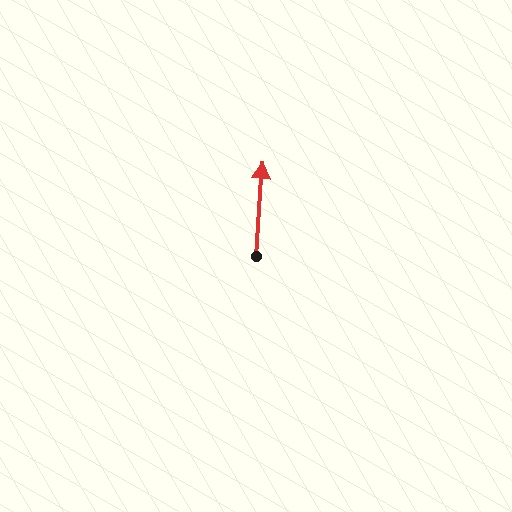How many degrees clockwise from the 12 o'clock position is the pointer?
Approximately 4 degrees.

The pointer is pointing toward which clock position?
Roughly 12 o'clock.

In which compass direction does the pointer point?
North.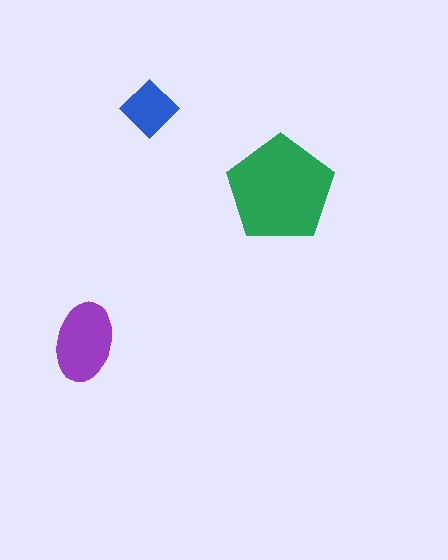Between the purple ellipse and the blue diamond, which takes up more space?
The purple ellipse.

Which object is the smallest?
The blue diamond.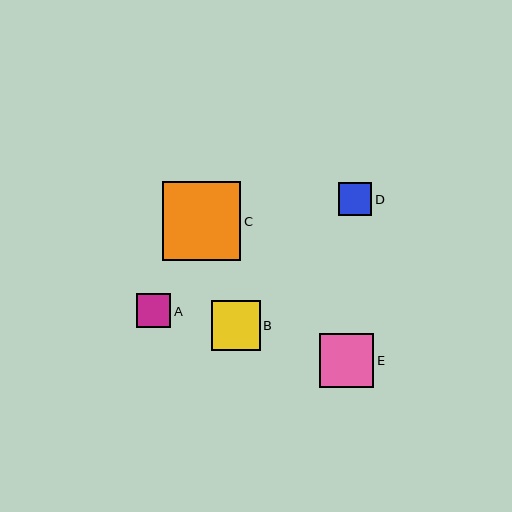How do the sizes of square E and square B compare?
Square E and square B are approximately the same size.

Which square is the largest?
Square C is the largest with a size of approximately 78 pixels.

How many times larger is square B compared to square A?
Square B is approximately 1.4 times the size of square A.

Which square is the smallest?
Square D is the smallest with a size of approximately 33 pixels.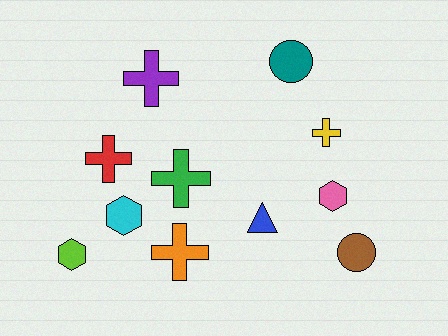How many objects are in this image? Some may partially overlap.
There are 11 objects.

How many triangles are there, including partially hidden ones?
There is 1 triangle.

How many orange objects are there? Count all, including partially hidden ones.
There is 1 orange object.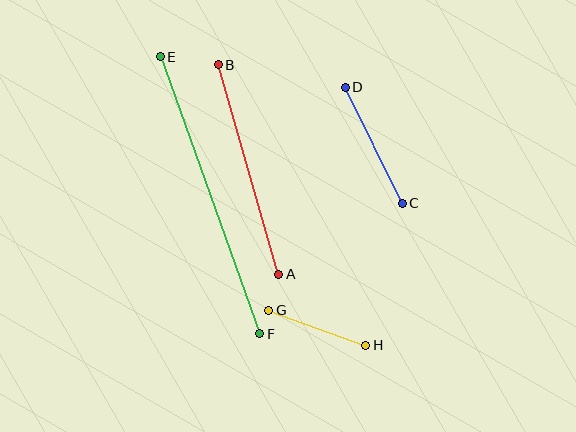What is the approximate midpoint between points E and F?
The midpoint is at approximately (210, 195) pixels.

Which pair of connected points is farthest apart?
Points E and F are farthest apart.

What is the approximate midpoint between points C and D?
The midpoint is at approximately (374, 145) pixels.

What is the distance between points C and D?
The distance is approximately 129 pixels.